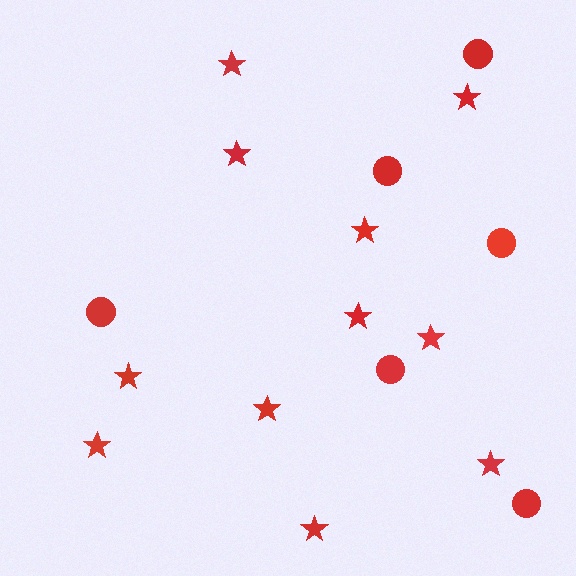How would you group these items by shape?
There are 2 groups: one group of stars (11) and one group of circles (6).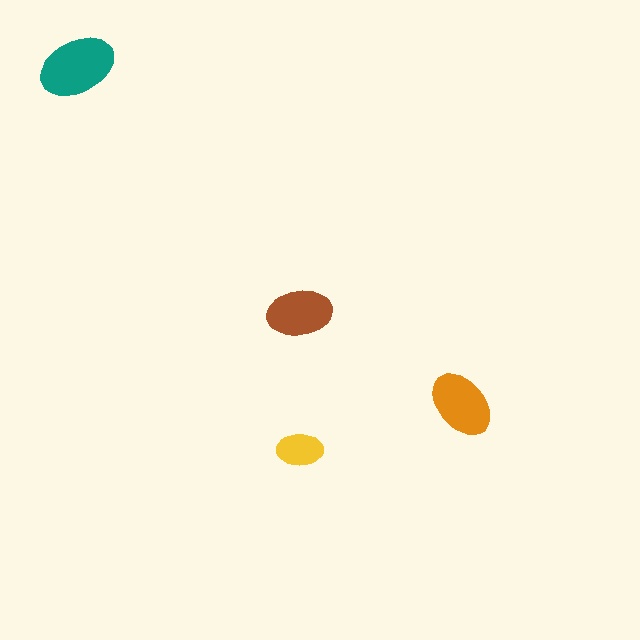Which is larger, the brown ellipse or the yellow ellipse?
The brown one.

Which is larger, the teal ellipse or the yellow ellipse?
The teal one.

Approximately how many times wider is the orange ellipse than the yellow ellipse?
About 1.5 times wider.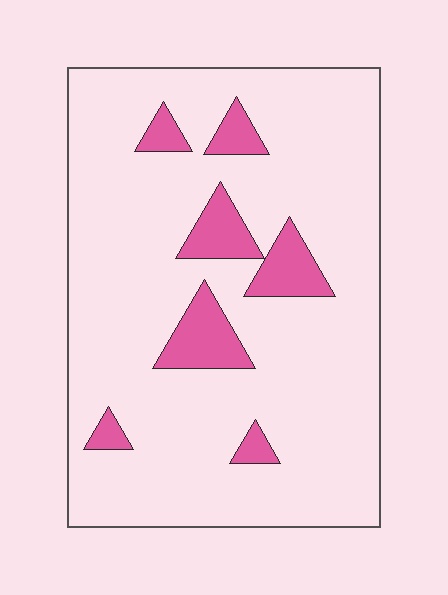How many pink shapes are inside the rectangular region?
7.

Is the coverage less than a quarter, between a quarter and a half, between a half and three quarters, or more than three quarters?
Less than a quarter.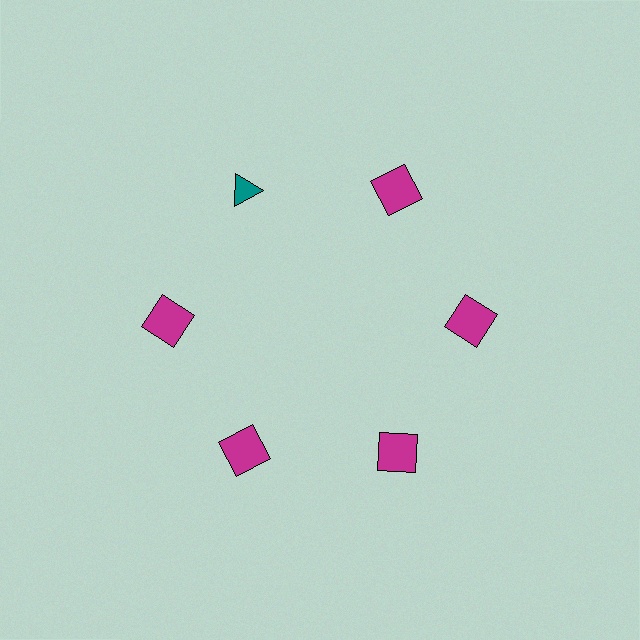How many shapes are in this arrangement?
There are 6 shapes arranged in a ring pattern.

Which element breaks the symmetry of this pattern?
The teal triangle at roughly the 11 o'clock position breaks the symmetry. All other shapes are magenta squares.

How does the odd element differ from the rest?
It differs in both color (teal instead of magenta) and shape (triangle instead of square).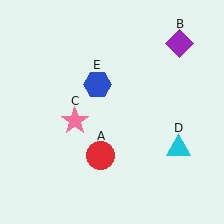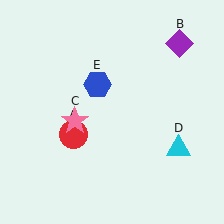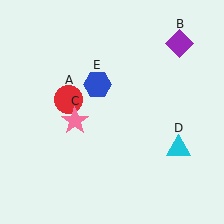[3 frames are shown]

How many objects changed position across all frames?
1 object changed position: red circle (object A).